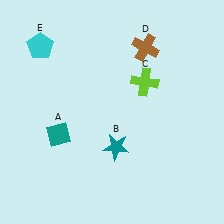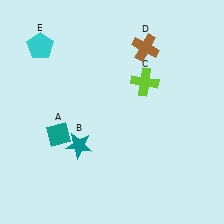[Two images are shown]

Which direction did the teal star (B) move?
The teal star (B) moved left.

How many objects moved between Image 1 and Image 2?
1 object moved between the two images.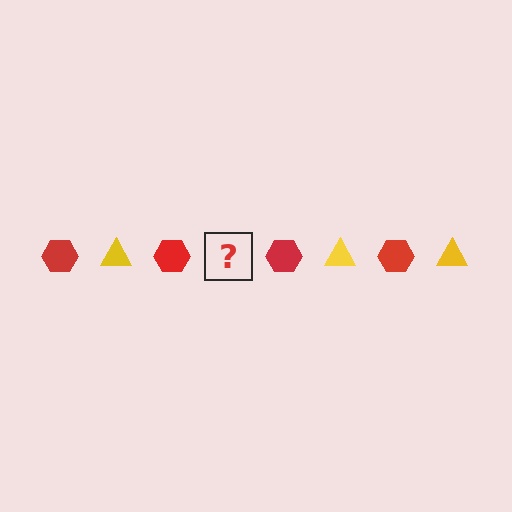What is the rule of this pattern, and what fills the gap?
The rule is that the pattern alternates between red hexagon and yellow triangle. The gap should be filled with a yellow triangle.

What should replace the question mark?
The question mark should be replaced with a yellow triangle.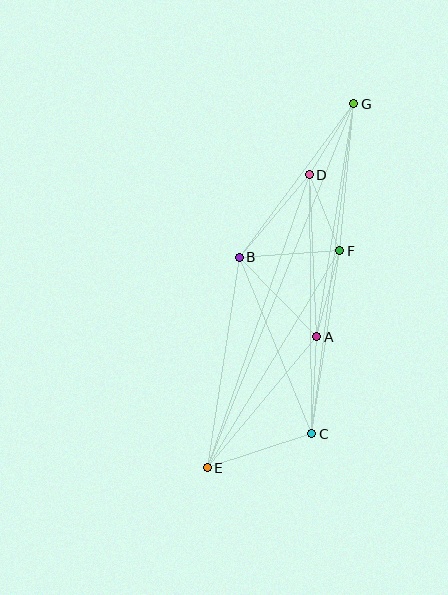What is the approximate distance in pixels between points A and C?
The distance between A and C is approximately 97 pixels.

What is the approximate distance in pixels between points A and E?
The distance between A and E is approximately 171 pixels.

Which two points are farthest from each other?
Points E and G are farthest from each other.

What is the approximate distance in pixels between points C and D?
The distance between C and D is approximately 259 pixels.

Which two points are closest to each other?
Points D and F are closest to each other.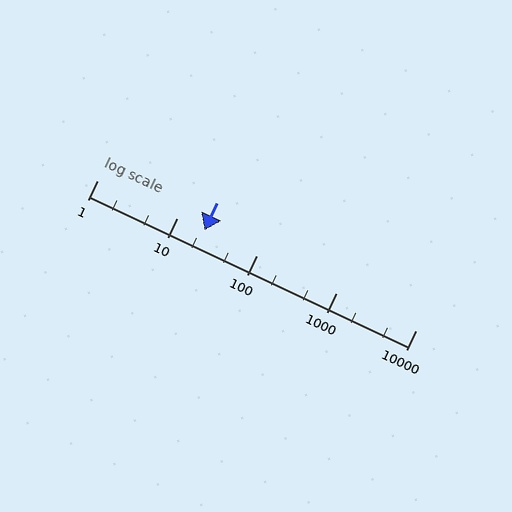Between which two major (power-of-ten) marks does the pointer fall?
The pointer is between 10 and 100.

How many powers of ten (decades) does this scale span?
The scale spans 4 decades, from 1 to 10000.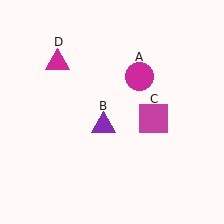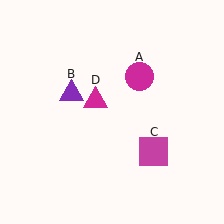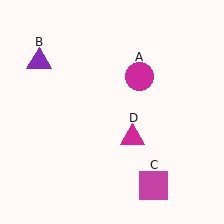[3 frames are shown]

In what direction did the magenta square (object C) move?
The magenta square (object C) moved down.